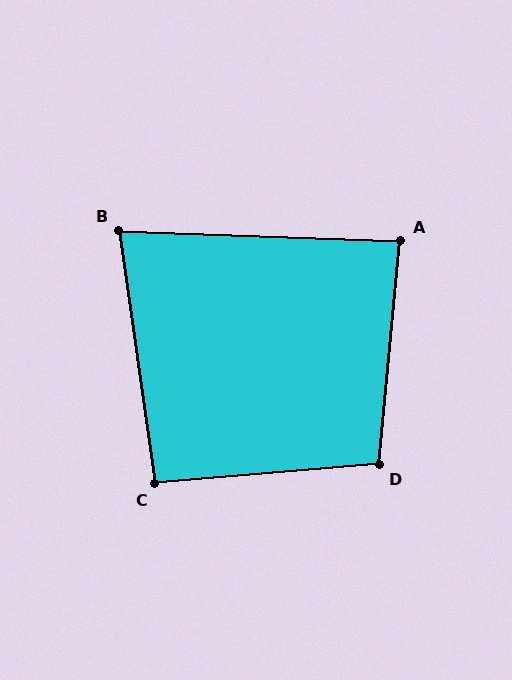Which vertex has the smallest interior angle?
B, at approximately 80 degrees.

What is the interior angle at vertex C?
Approximately 93 degrees (approximately right).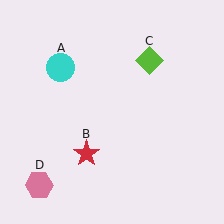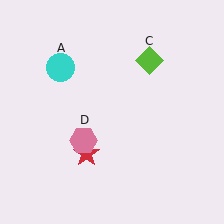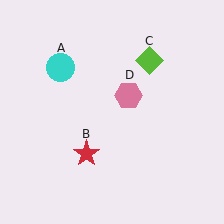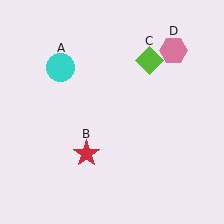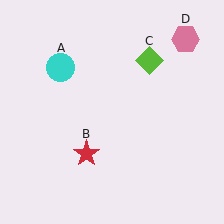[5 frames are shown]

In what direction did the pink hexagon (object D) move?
The pink hexagon (object D) moved up and to the right.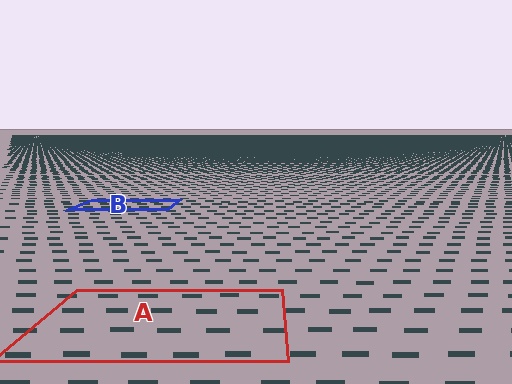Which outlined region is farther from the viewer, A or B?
Region B is farther from the viewer — the texture elements inside it appear smaller and more densely packed.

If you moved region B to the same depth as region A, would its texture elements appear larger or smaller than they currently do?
They would appear larger. At a closer depth, the same texture elements are projected at a bigger on-screen size.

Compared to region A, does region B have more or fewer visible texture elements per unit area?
Region B has more texture elements per unit area — they are packed more densely because it is farther away.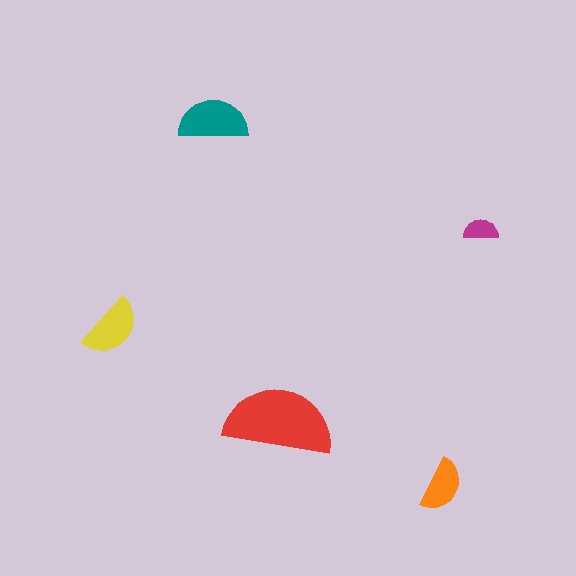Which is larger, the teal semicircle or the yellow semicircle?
The teal one.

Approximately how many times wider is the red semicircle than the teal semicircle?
About 1.5 times wider.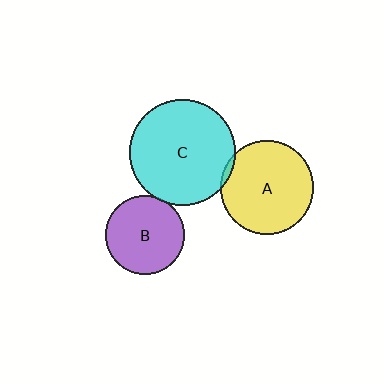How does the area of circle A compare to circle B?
Approximately 1.4 times.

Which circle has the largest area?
Circle C (cyan).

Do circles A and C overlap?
Yes.